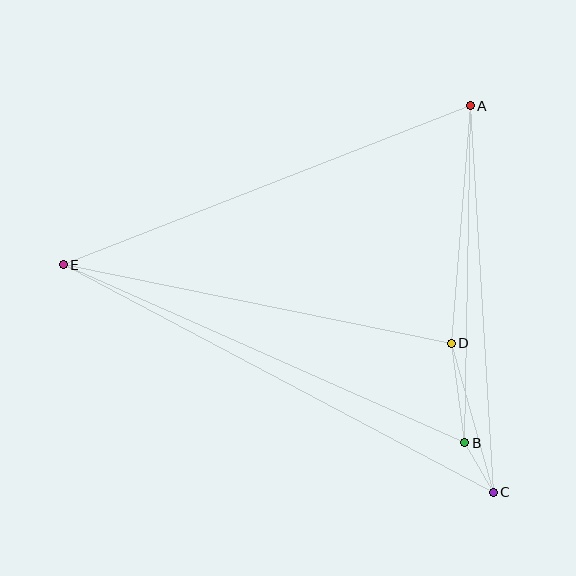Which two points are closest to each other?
Points B and C are closest to each other.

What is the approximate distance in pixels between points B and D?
The distance between B and D is approximately 100 pixels.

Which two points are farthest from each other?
Points C and E are farthest from each other.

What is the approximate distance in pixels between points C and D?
The distance between C and D is approximately 155 pixels.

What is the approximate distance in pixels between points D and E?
The distance between D and E is approximately 396 pixels.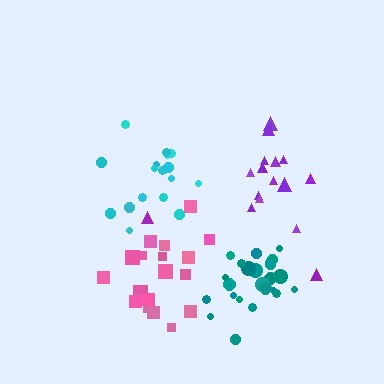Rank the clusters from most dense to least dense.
teal, cyan, pink, purple.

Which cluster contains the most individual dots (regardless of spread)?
Teal (24).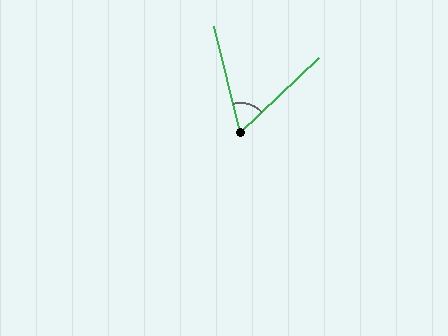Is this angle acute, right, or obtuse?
It is acute.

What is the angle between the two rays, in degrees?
Approximately 60 degrees.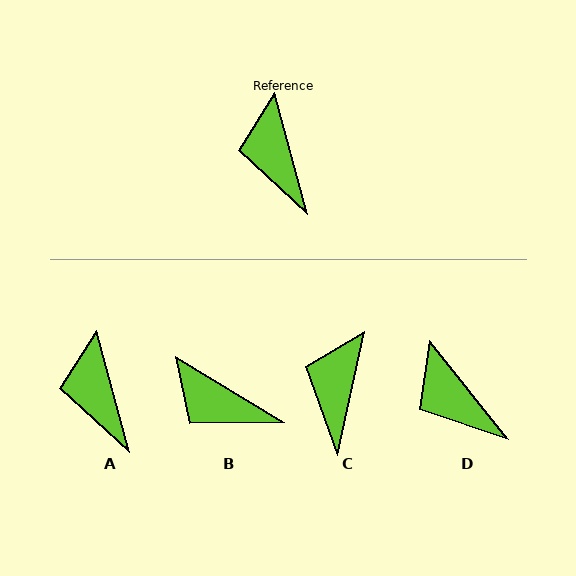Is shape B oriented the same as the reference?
No, it is off by about 44 degrees.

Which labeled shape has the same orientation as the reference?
A.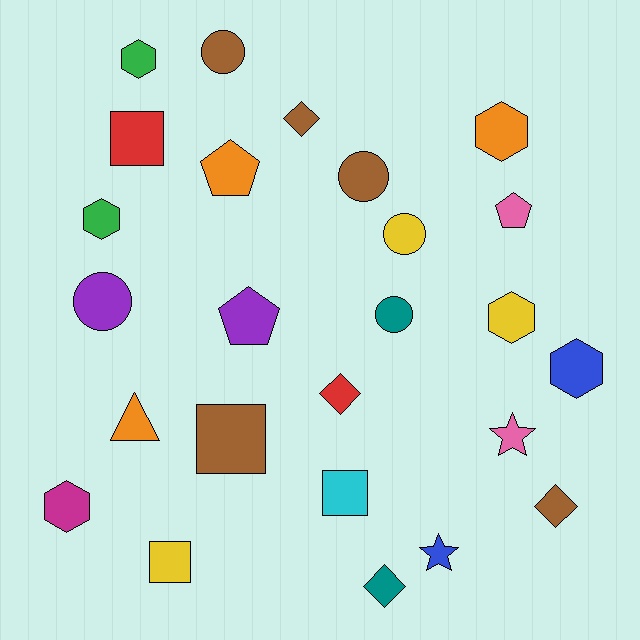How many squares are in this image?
There are 4 squares.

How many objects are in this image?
There are 25 objects.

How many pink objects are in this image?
There are 2 pink objects.